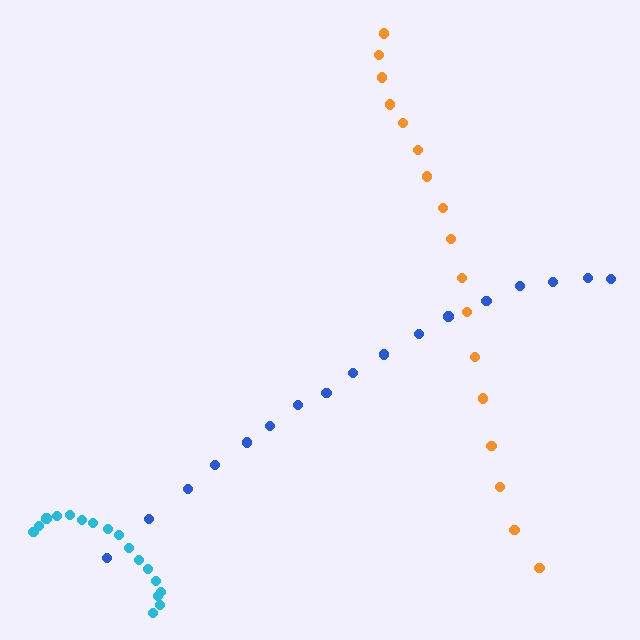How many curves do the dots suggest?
There are 3 distinct paths.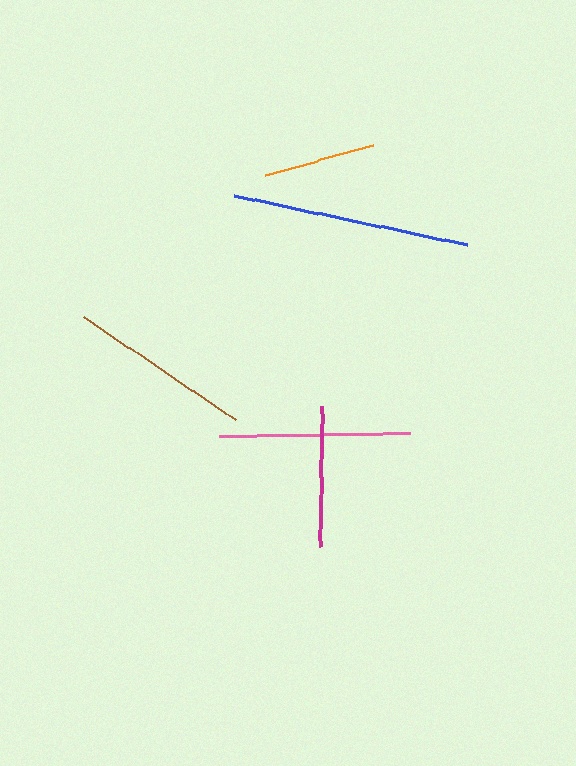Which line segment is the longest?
The blue line is the longest at approximately 238 pixels.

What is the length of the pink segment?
The pink segment is approximately 191 pixels long.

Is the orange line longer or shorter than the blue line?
The blue line is longer than the orange line.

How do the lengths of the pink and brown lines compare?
The pink and brown lines are approximately the same length.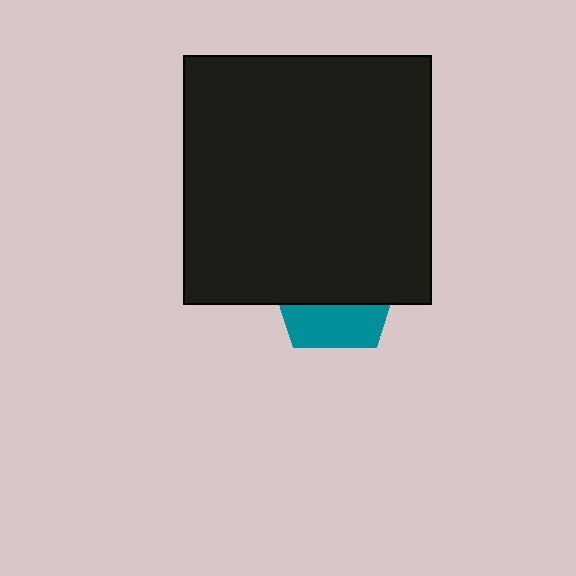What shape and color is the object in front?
The object in front is a black rectangle.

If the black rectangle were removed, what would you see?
You would see the complete teal pentagon.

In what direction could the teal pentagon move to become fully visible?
The teal pentagon could move down. That would shift it out from behind the black rectangle entirely.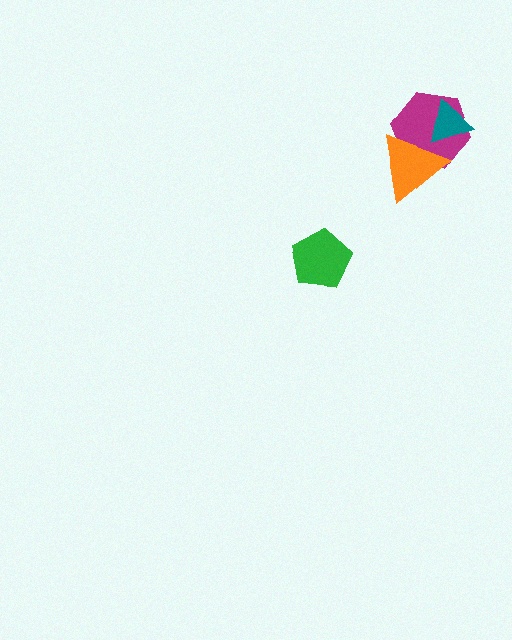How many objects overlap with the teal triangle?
2 objects overlap with the teal triangle.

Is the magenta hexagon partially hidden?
Yes, it is partially covered by another shape.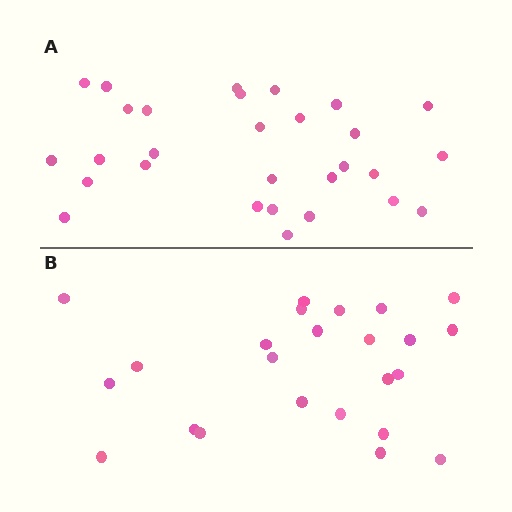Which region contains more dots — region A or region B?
Region A (the top region) has more dots.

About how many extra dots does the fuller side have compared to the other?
Region A has about 5 more dots than region B.